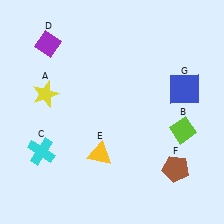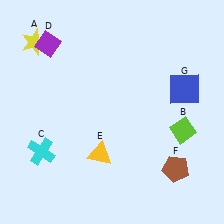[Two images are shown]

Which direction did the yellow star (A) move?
The yellow star (A) moved up.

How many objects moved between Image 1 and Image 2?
1 object moved between the two images.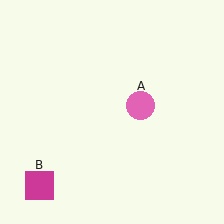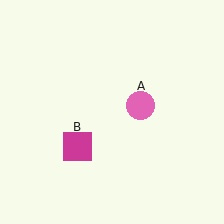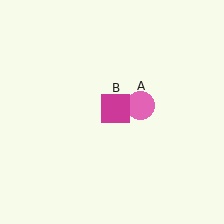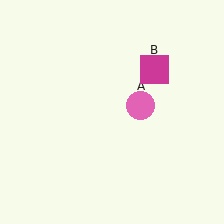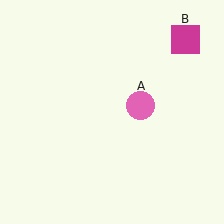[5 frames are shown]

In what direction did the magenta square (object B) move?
The magenta square (object B) moved up and to the right.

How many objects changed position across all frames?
1 object changed position: magenta square (object B).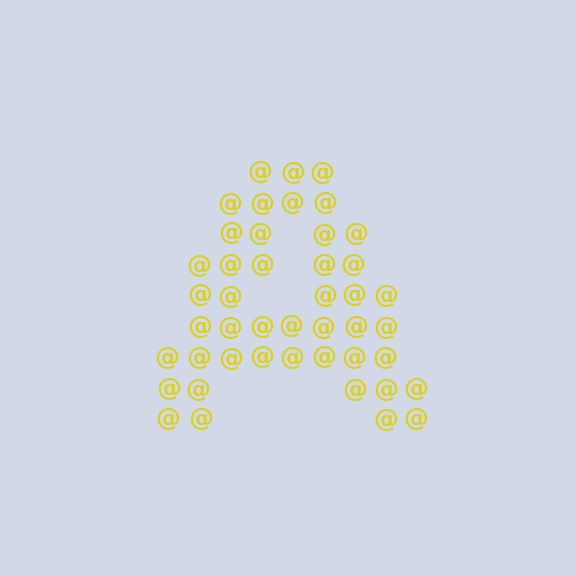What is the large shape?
The large shape is the letter A.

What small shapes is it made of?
It is made of small at signs.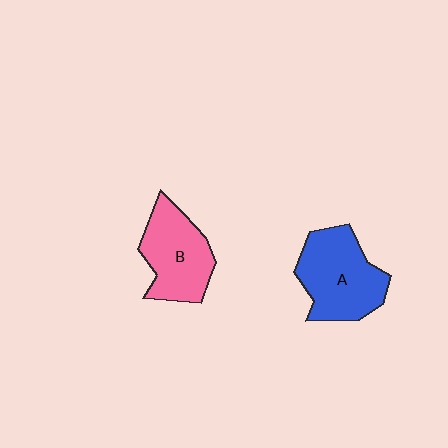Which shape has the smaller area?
Shape B (pink).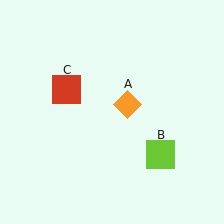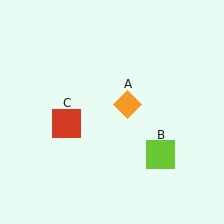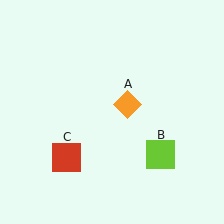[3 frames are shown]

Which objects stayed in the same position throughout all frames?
Orange diamond (object A) and lime square (object B) remained stationary.